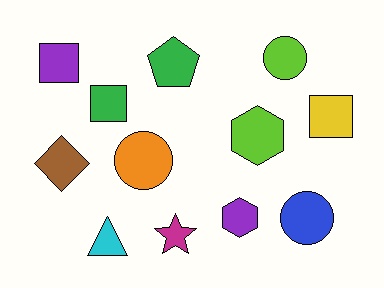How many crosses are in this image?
There are no crosses.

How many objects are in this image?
There are 12 objects.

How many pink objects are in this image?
There are no pink objects.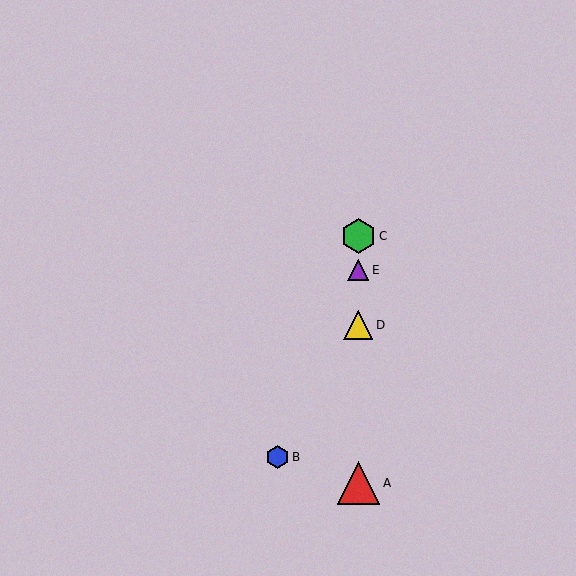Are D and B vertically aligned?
No, D is at x≈358 and B is at x≈278.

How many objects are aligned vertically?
4 objects (A, C, D, E) are aligned vertically.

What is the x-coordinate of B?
Object B is at x≈278.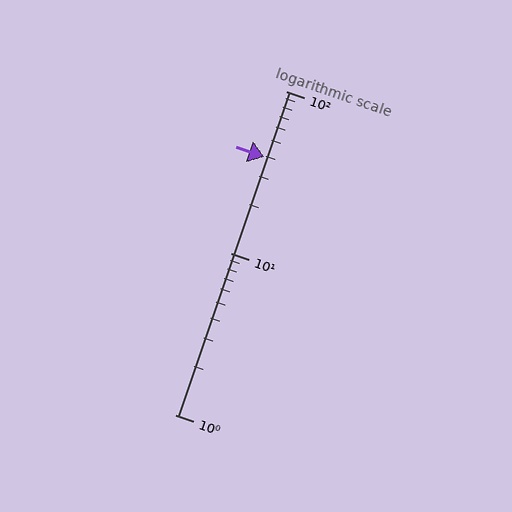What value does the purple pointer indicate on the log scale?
The pointer indicates approximately 39.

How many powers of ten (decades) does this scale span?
The scale spans 2 decades, from 1 to 100.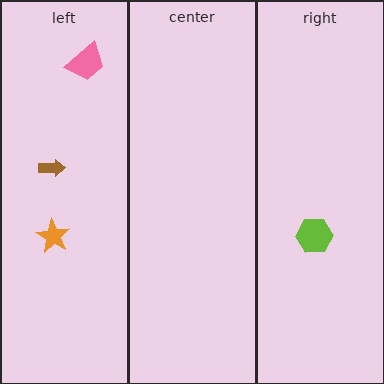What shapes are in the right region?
The lime hexagon.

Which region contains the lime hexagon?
The right region.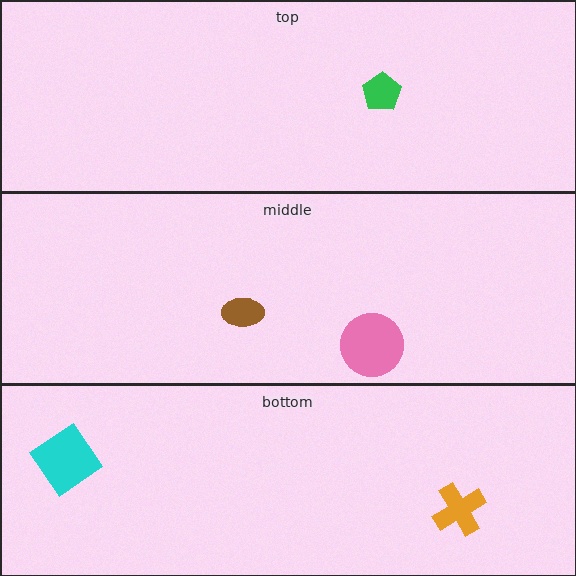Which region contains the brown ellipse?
The middle region.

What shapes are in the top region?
The green pentagon.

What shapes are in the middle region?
The brown ellipse, the pink circle.